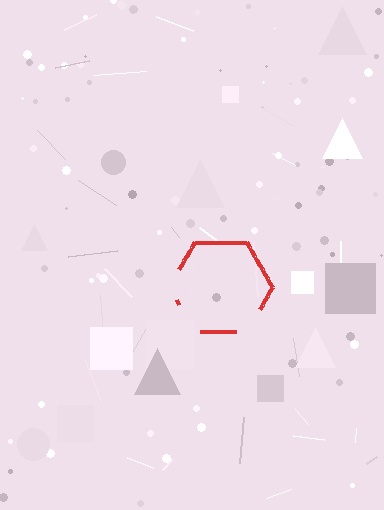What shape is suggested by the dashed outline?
The dashed outline suggests a hexagon.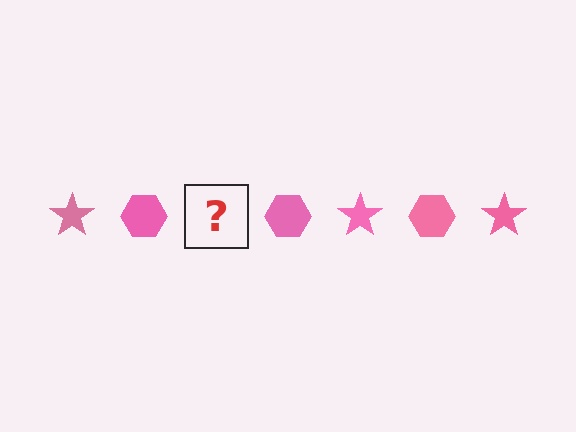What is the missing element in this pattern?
The missing element is a pink star.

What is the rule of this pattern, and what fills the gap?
The rule is that the pattern cycles through star, hexagon shapes in pink. The gap should be filled with a pink star.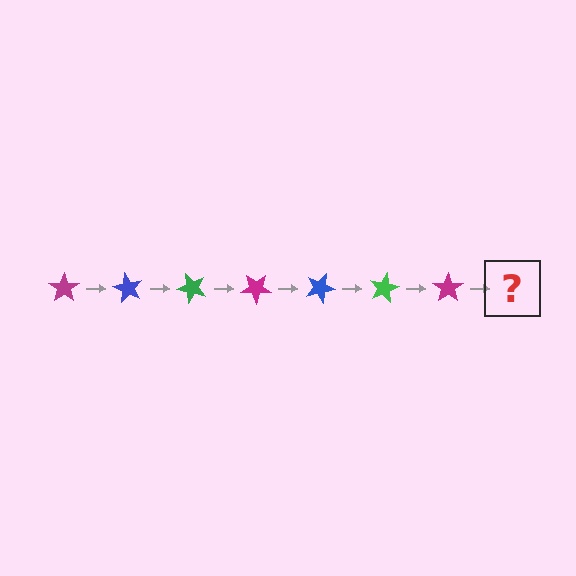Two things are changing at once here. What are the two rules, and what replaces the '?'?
The two rules are that it rotates 60 degrees each step and the color cycles through magenta, blue, and green. The '?' should be a blue star, rotated 420 degrees from the start.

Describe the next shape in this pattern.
It should be a blue star, rotated 420 degrees from the start.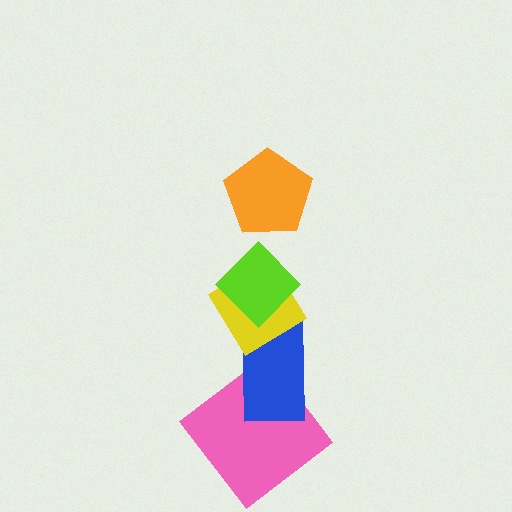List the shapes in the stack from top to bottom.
From top to bottom: the orange pentagon, the lime diamond, the yellow diamond, the blue rectangle, the pink diamond.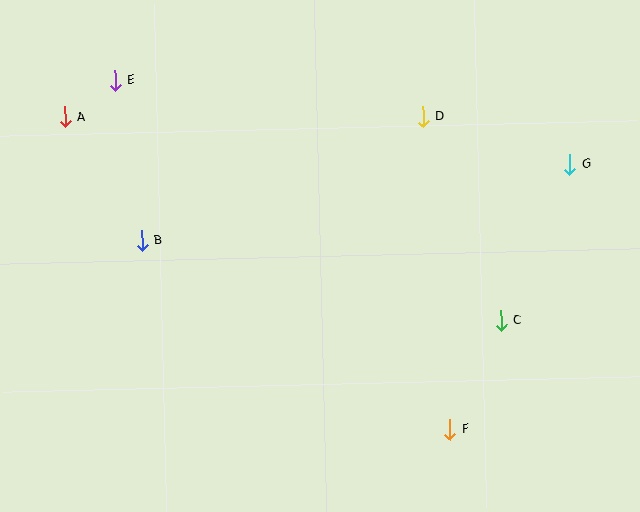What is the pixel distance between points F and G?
The distance between F and G is 291 pixels.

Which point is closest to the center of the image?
Point D at (423, 117) is closest to the center.